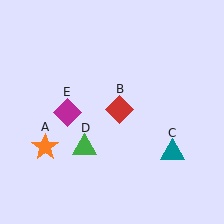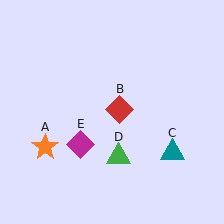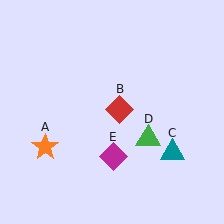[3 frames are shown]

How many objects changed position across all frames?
2 objects changed position: green triangle (object D), magenta diamond (object E).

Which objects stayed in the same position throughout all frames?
Orange star (object A) and red diamond (object B) and teal triangle (object C) remained stationary.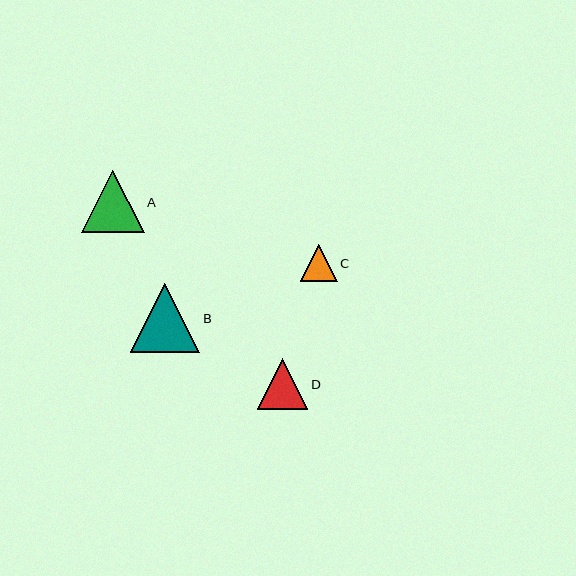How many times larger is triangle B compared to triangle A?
Triangle B is approximately 1.1 times the size of triangle A.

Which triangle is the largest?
Triangle B is the largest with a size of approximately 69 pixels.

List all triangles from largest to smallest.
From largest to smallest: B, A, D, C.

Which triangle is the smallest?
Triangle C is the smallest with a size of approximately 37 pixels.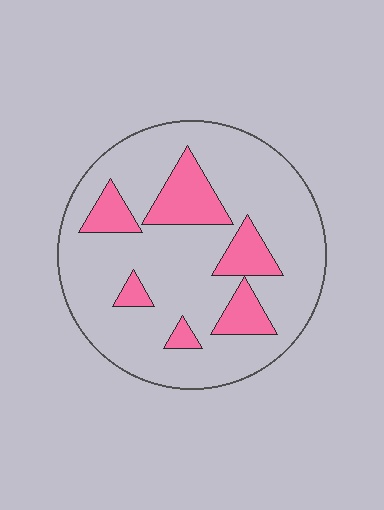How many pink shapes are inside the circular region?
6.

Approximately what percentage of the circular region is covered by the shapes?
Approximately 20%.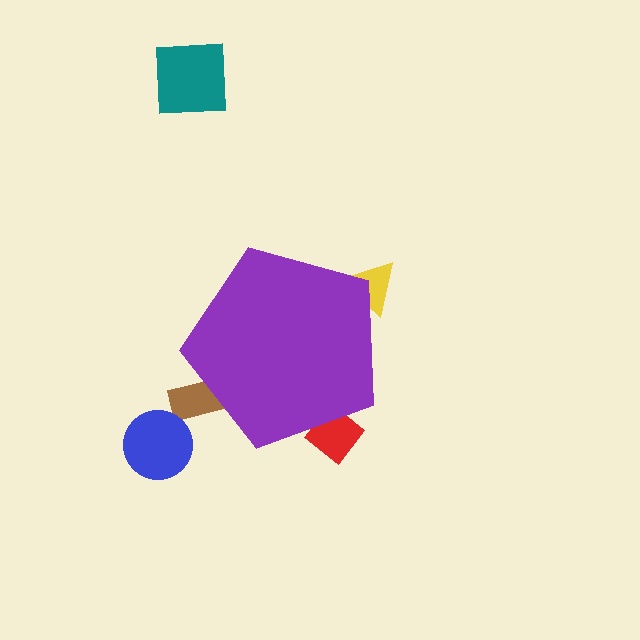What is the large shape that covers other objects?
A purple pentagon.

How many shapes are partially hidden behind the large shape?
3 shapes are partially hidden.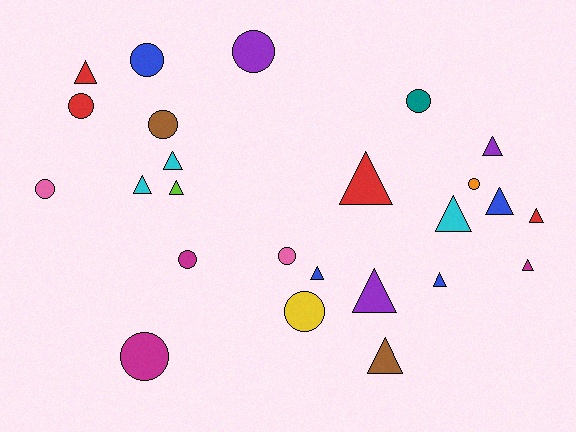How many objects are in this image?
There are 25 objects.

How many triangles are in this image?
There are 14 triangles.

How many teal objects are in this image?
There is 1 teal object.